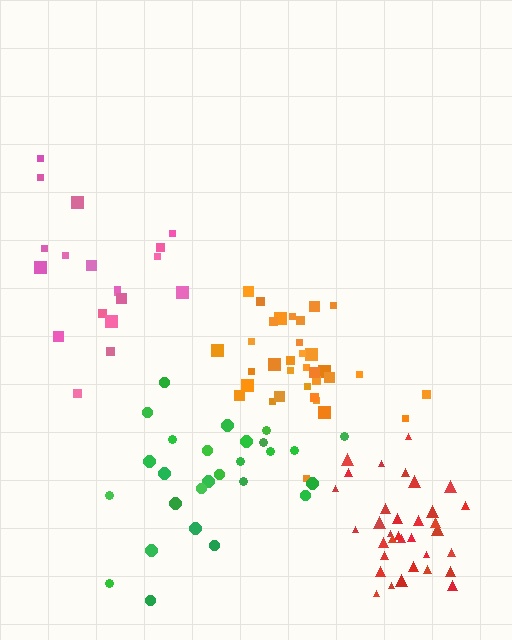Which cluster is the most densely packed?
Red.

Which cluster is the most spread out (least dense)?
Pink.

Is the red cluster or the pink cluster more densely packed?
Red.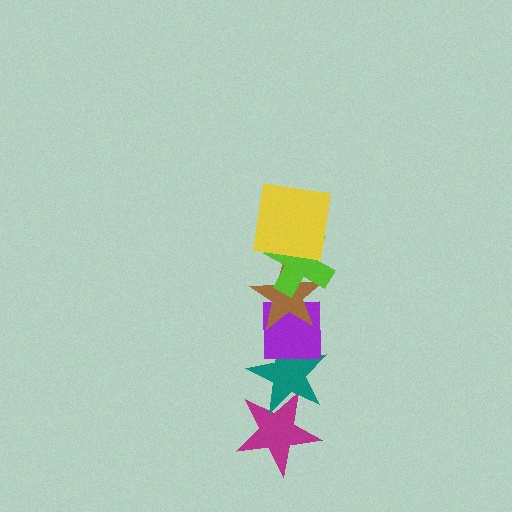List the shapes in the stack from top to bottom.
From top to bottom: the yellow square, the lime cross, the brown star, the purple square, the teal star, the magenta star.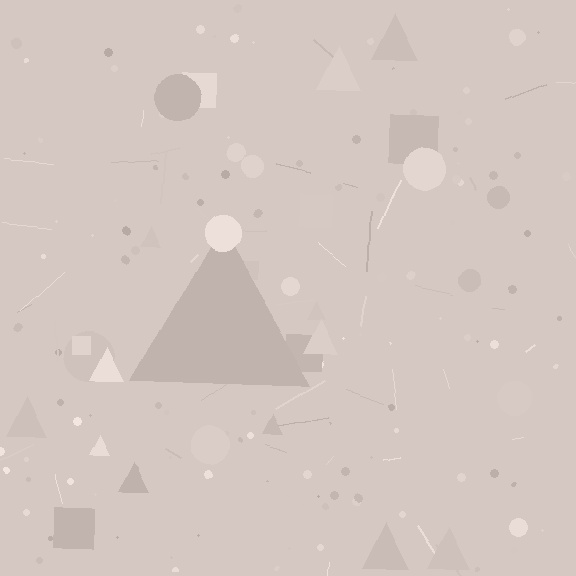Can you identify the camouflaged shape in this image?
The camouflaged shape is a triangle.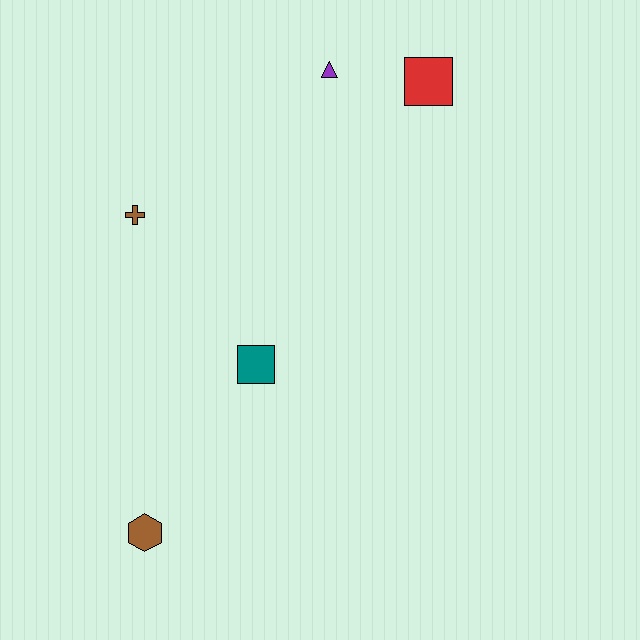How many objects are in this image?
There are 5 objects.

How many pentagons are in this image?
There are no pentagons.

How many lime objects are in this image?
There are no lime objects.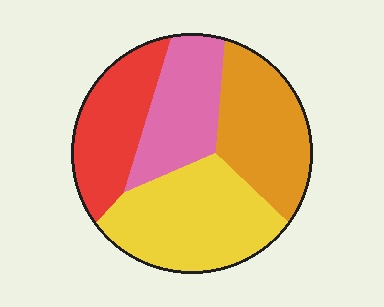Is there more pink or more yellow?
Yellow.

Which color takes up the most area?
Yellow, at roughly 30%.